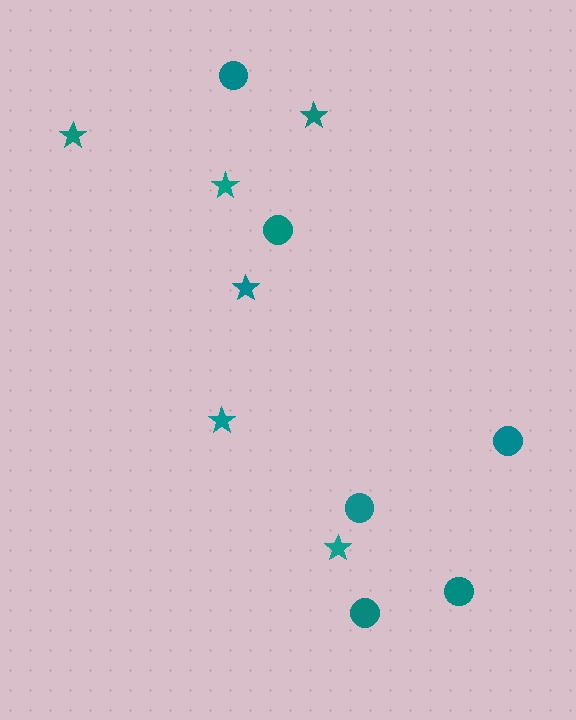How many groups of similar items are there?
There are 2 groups: one group of circles (6) and one group of stars (6).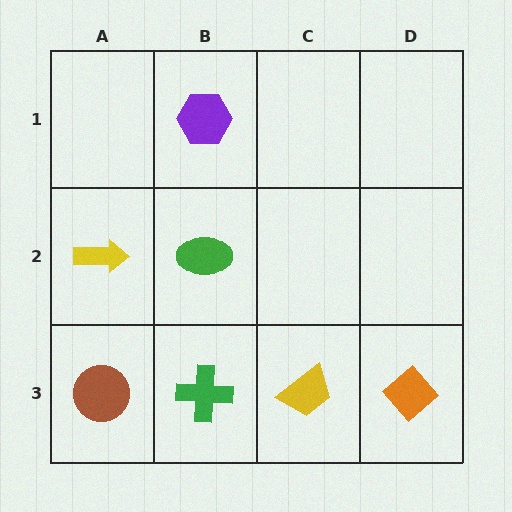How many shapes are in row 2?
2 shapes.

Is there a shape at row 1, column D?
No, that cell is empty.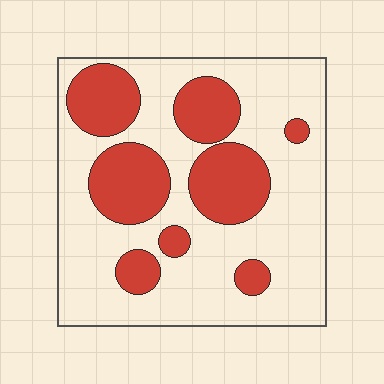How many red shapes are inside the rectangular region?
8.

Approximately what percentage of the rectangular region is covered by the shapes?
Approximately 30%.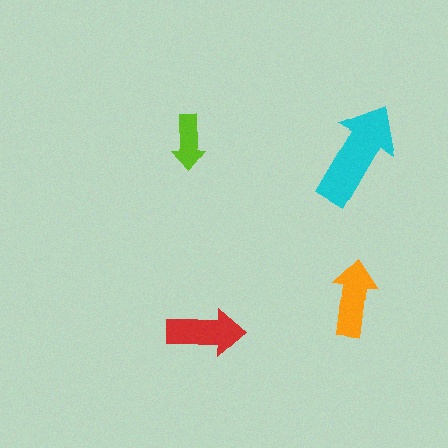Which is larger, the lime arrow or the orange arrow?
The orange one.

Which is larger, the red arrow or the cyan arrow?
The cyan one.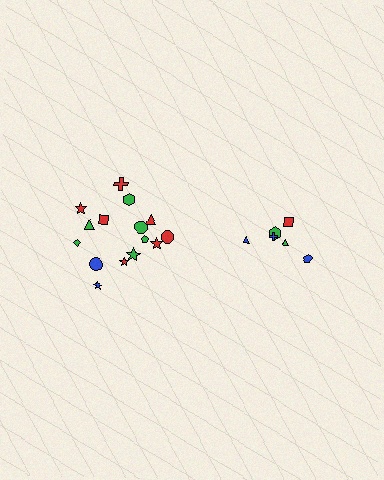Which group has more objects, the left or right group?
The left group.